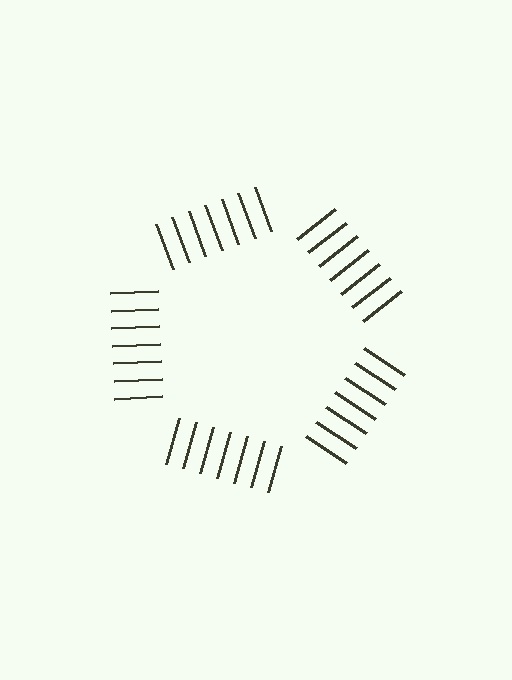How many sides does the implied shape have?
5 sides — the line-ends trace a pentagon.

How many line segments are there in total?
35 — 7 along each of the 5 edges.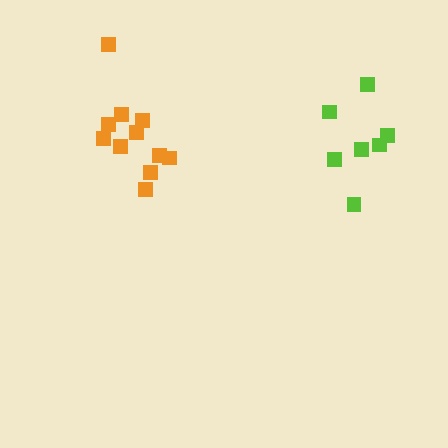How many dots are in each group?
Group 1: 7 dots, Group 2: 11 dots (18 total).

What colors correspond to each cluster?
The clusters are colored: lime, orange.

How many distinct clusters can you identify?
There are 2 distinct clusters.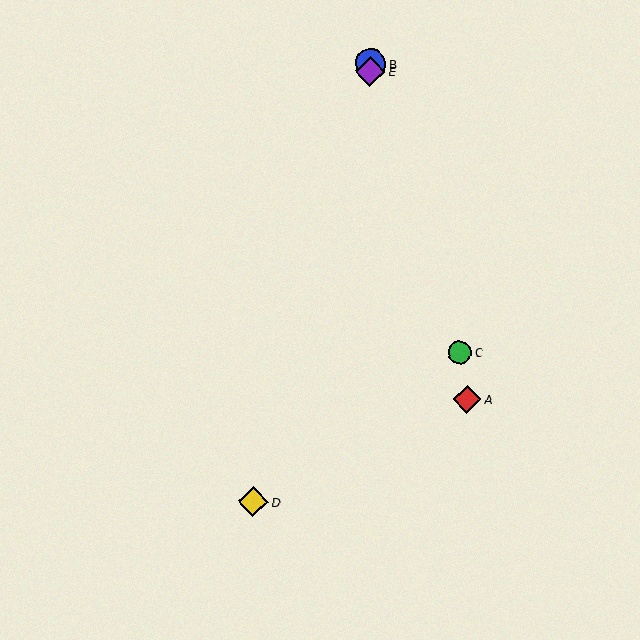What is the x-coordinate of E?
Object E is at x≈370.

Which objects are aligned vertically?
Objects B, E are aligned vertically.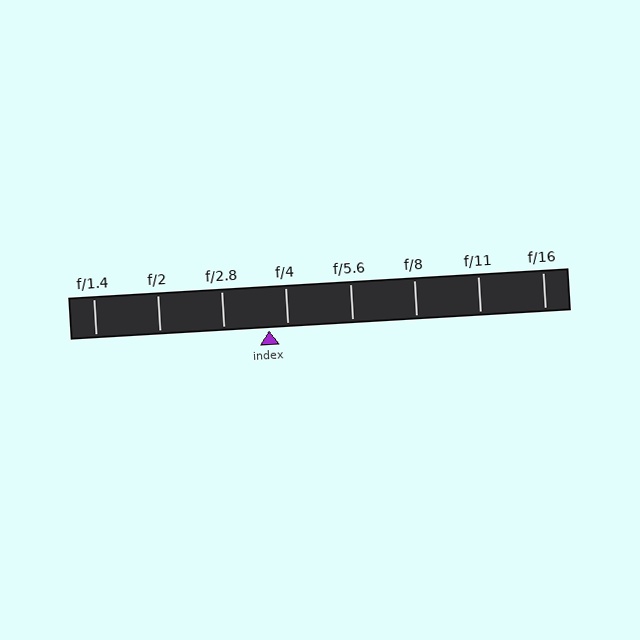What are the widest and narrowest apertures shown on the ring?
The widest aperture shown is f/1.4 and the narrowest is f/16.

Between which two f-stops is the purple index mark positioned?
The index mark is between f/2.8 and f/4.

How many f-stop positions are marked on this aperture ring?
There are 8 f-stop positions marked.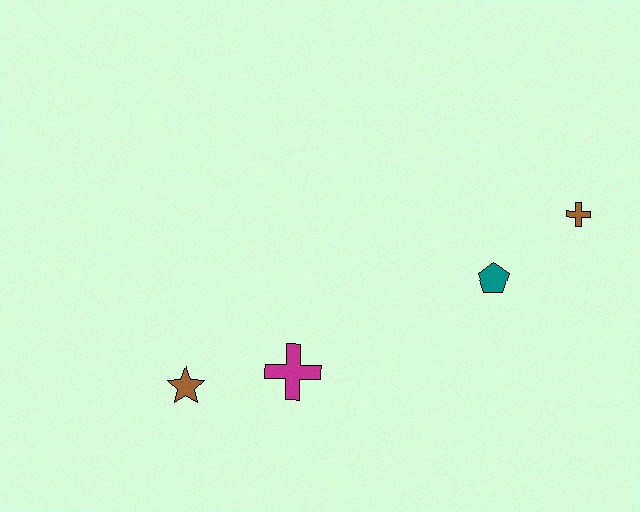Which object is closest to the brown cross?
The teal pentagon is closest to the brown cross.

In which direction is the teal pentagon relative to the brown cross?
The teal pentagon is to the left of the brown cross.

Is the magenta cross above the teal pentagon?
No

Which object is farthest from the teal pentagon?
The brown star is farthest from the teal pentagon.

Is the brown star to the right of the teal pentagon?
No